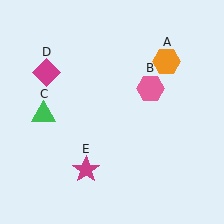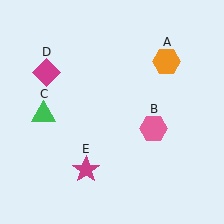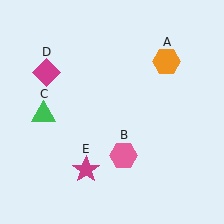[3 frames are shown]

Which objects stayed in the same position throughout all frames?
Orange hexagon (object A) and green triangle (object C) and magenta diamond (object D) and magenta star (object E) remained stationary.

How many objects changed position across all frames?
1 object changed position: pink hexagon (object B).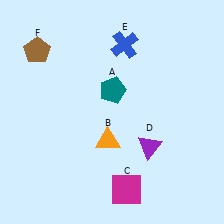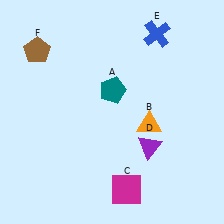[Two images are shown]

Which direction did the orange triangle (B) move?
The orange triangle (B) moved right.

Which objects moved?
The objects that moved are: the orange triangle (B), the blue cross (E).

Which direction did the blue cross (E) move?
The blue cross (E) moved right.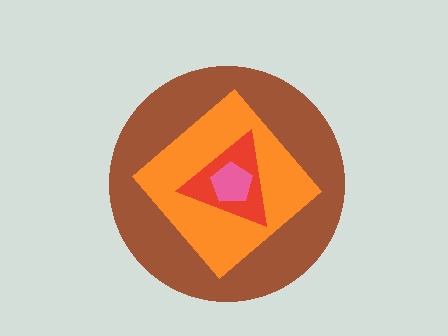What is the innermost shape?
The pink pentagon.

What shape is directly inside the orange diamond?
The red triangle.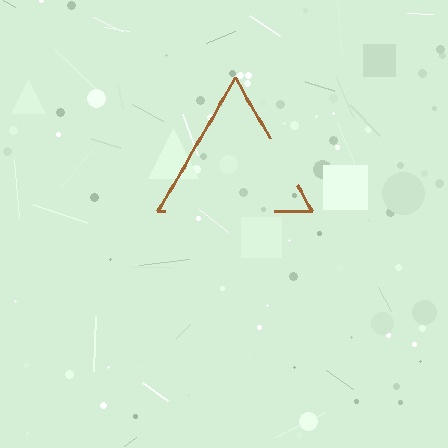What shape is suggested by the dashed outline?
The dashed outline suggests a triangle.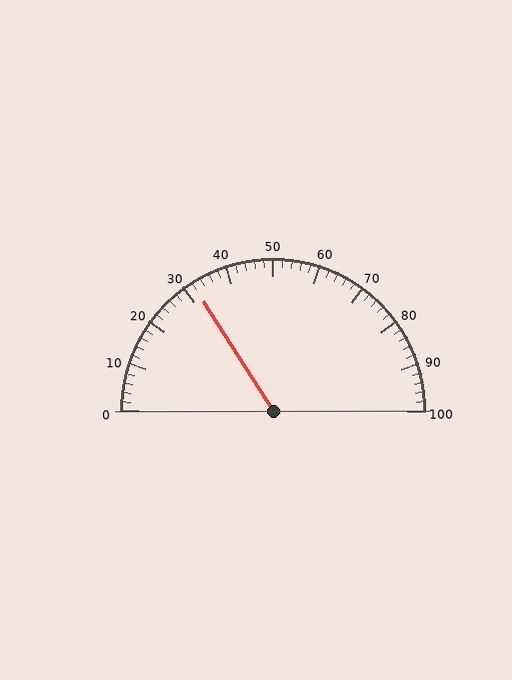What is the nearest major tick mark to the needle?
The nearest major tick mark is 30.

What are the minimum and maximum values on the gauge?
The gauge ranges from 0 to 100.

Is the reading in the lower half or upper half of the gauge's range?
The reading is in the lower half of the range (0 to 100).